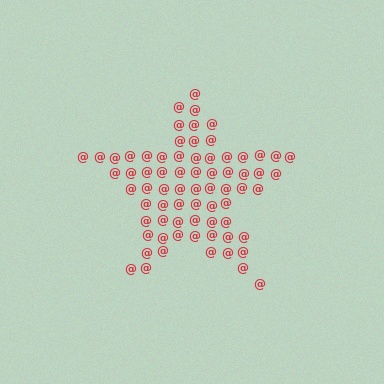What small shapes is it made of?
It is made of small at signs.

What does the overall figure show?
The overall figure shows a star.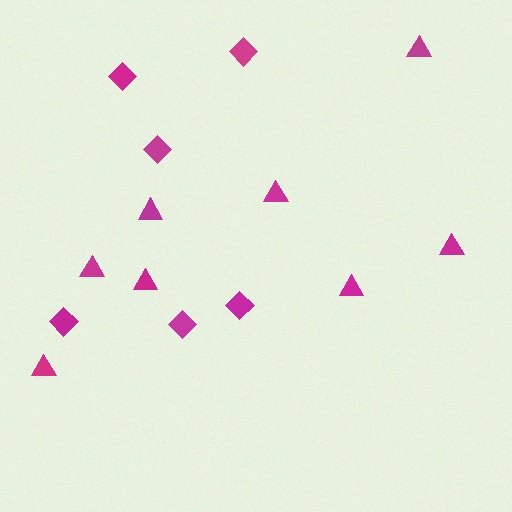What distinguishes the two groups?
There are 2 groups: one group of triangles (8) and one group of diamonds (6).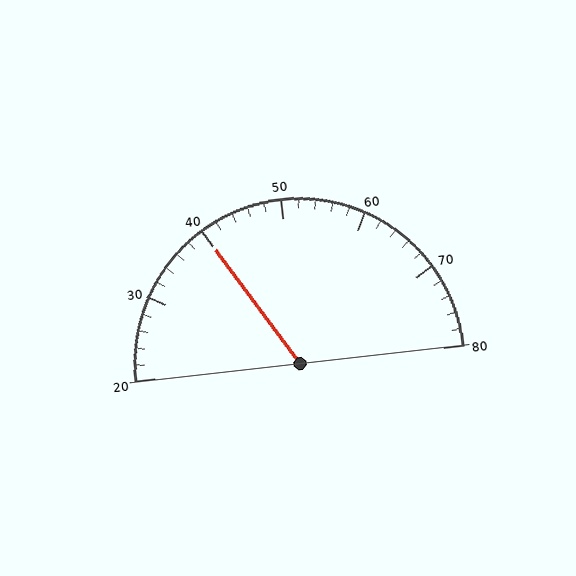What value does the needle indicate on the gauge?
The needle indicates approximately 40.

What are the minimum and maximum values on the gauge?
The gauge ranges from 20 to 80.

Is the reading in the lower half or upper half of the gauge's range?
The reading is in the lower half of the range (20 to 80).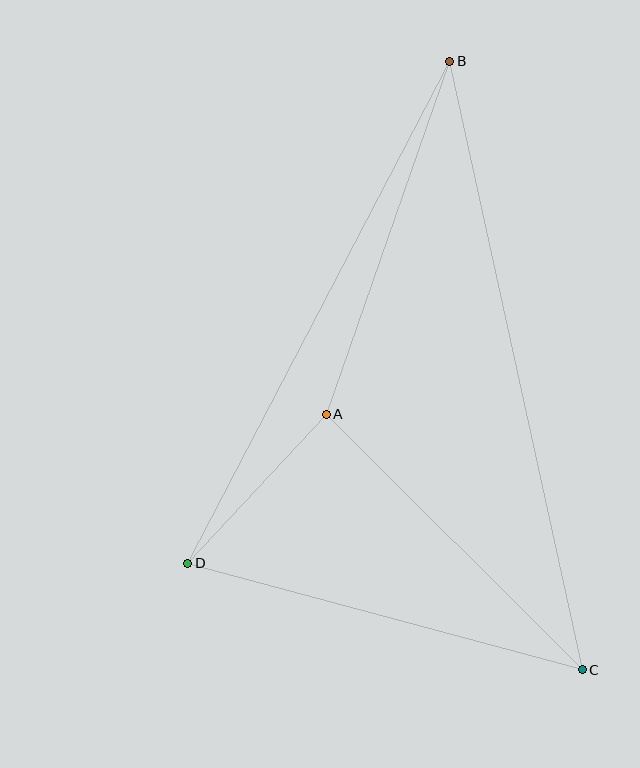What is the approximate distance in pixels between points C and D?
The distance between C and D is approximately 409 pixels.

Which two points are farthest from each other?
Points B and C are farthest from each other.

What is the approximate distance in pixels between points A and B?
The distance between A and B is approximately 374 pixels.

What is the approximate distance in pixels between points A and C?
The distance between A and C is approximately 362 pixels.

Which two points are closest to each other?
Points A and D are closest to each other.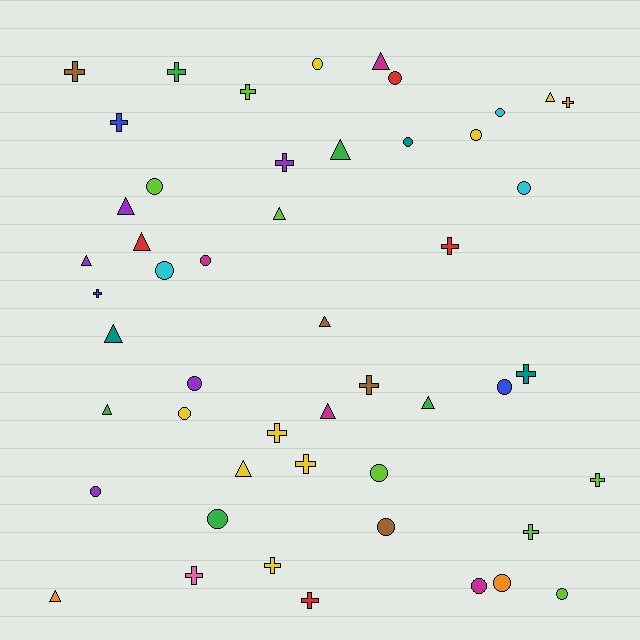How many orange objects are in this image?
There are 3 orange objects.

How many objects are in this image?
There are 50 objects.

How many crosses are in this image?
There are 17 crosses.